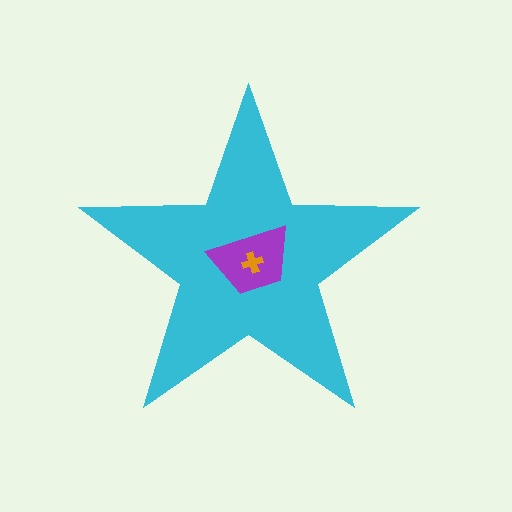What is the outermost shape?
The cyan star.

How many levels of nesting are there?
3.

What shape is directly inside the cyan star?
The purple trapezoid.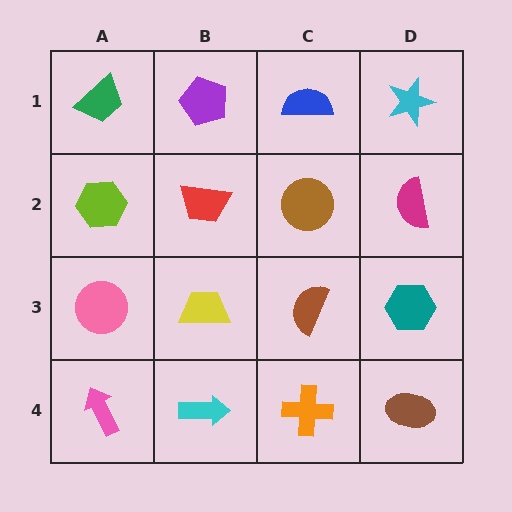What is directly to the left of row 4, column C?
A cyan arrow.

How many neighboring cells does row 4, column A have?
2.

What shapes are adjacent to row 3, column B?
A red trapezoid (row 2, column B), a cyan arrow (row 4, column B), a pink circle (row 3, column A), a brown semicircle (row 3, column C).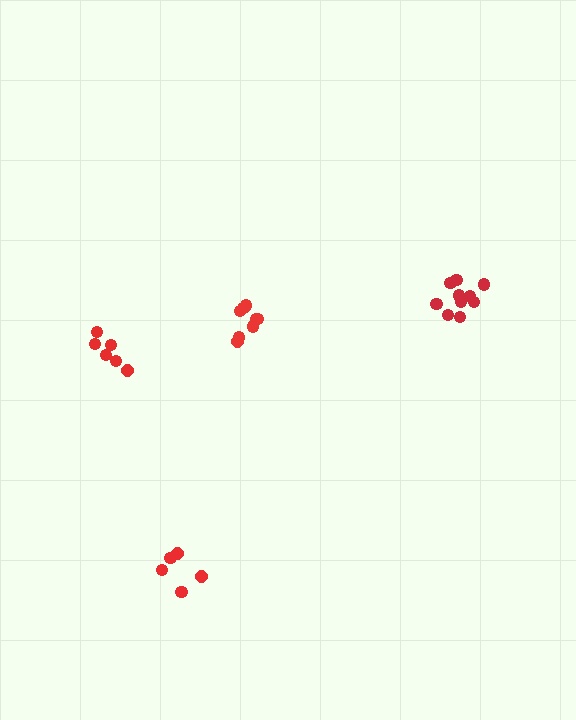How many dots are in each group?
Group 1: 10 dots, Group 2: 5 dots, Group 3: 6 dots, Group 4: 8 dots (29 total).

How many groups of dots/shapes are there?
There are 4 groups.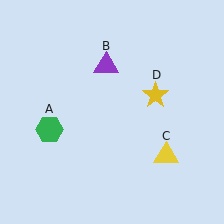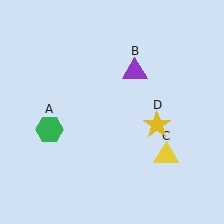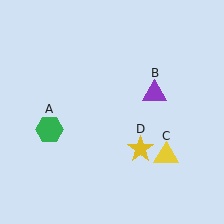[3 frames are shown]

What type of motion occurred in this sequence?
The purple triangle (object B), yellow star (object D) rotated clockwise around the center of the scene.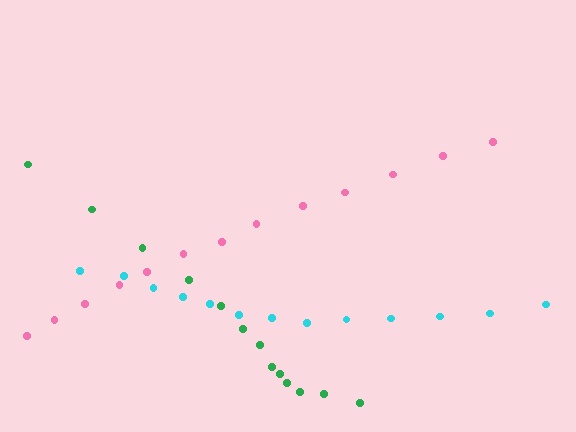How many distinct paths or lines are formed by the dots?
There are 3 distinct paths.